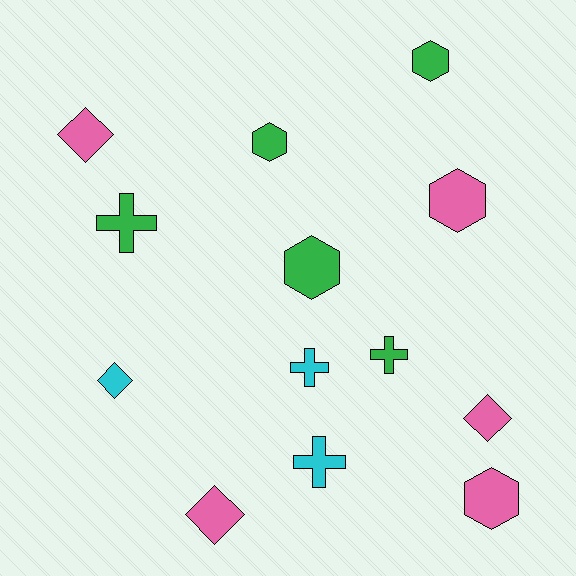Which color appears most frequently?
Green, with 5 objects.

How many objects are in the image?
There are 13 objects.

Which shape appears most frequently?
Hexagon, with 5 objects.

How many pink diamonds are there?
There are 3 pink diamonds.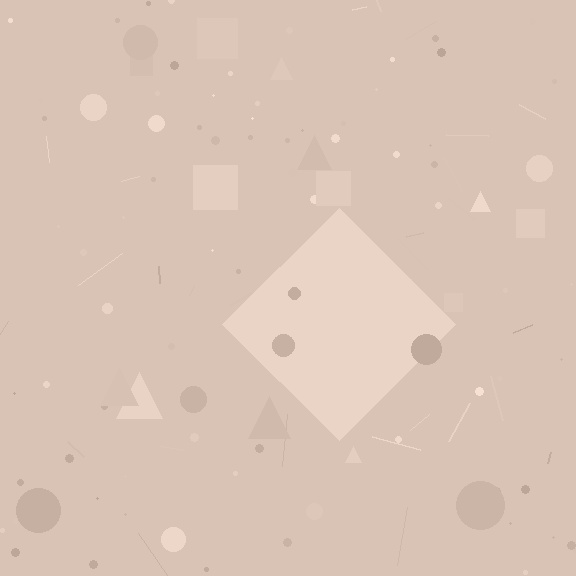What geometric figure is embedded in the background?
A diamond is embedded in the background.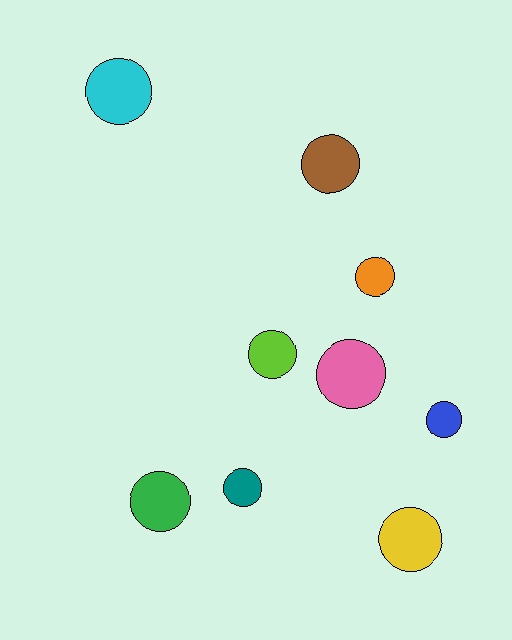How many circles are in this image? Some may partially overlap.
There are 9 circles.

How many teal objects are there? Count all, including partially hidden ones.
There is 1 teal object.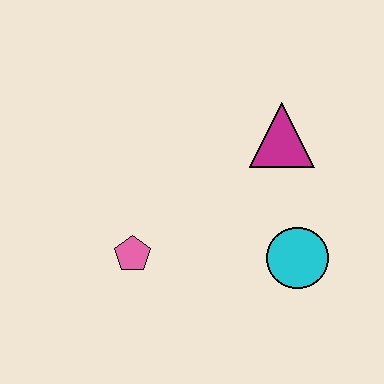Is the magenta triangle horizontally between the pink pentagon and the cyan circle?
Yes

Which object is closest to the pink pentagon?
The cyan circle is closest to the pink pentagon.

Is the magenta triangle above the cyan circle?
Yes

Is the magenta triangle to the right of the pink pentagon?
Yes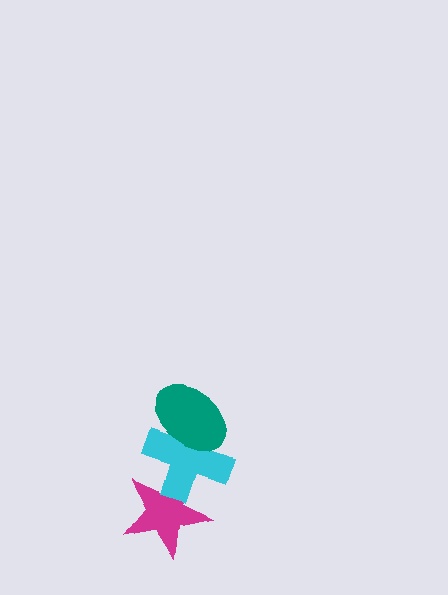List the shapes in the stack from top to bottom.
From top to bottom: the teal ellipse, the cyan cross, the magenta star.